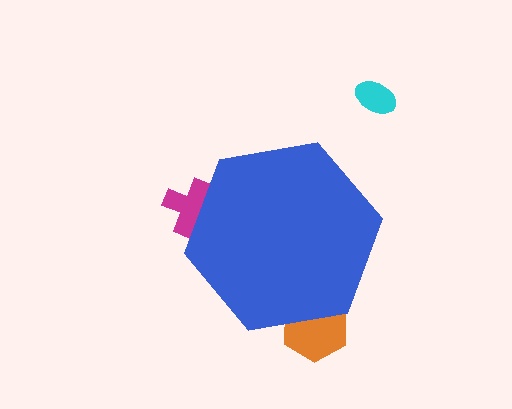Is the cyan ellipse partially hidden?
No, the cyan ellipse is fully visible.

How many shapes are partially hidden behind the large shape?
2 shapes are partially hidden.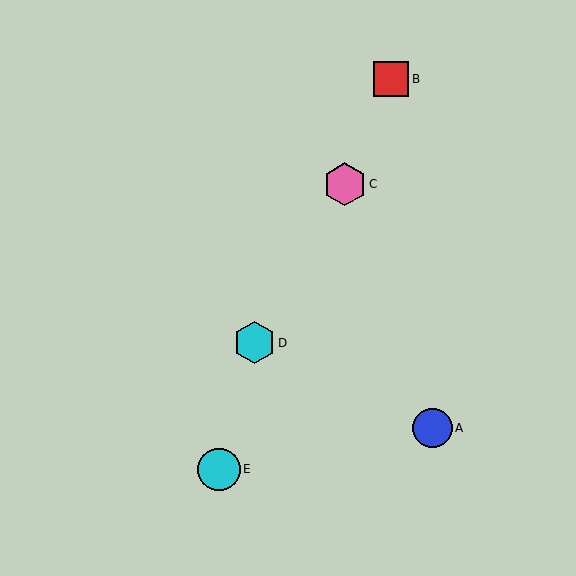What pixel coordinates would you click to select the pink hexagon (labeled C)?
Click at (345, 184) to select the pink hexagon C.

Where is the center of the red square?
The center of the red square is at (391, 79).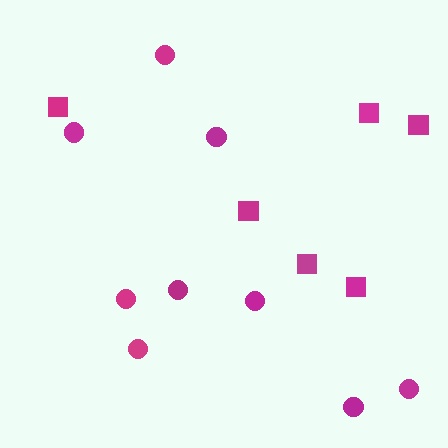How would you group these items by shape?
There are 2 groups: one group of circles (9) and one group of squares (6).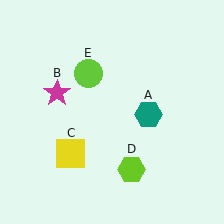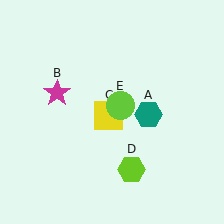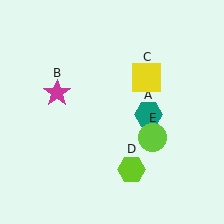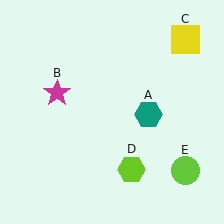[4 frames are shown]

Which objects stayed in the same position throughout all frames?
Teal hexagon (object A) and magenta star (object B) and lime hexagon (object D) remained stationary.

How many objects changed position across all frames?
2 objects changed position: yellow square (object C), lime circle (object E).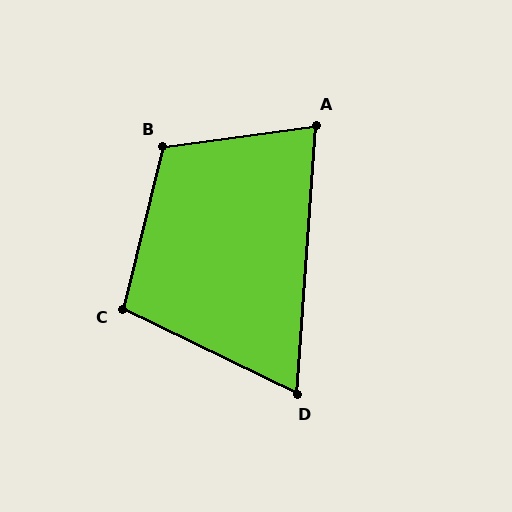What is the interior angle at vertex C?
Approximately 102 degrees (obtuse).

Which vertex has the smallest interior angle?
D, at approximately 68 degrees.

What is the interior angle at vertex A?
Approximately 78 degrees (acute).